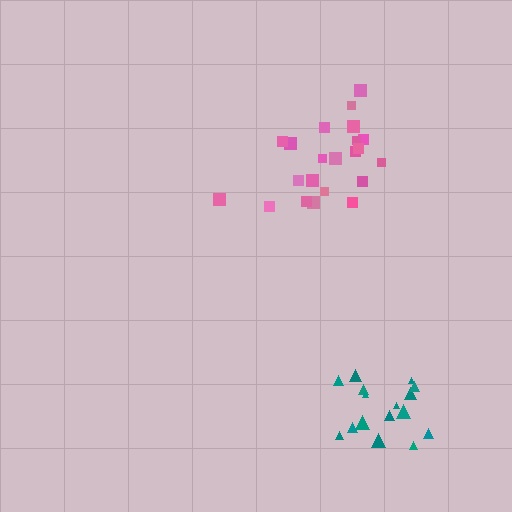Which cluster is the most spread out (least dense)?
Pink.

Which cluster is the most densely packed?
Teal.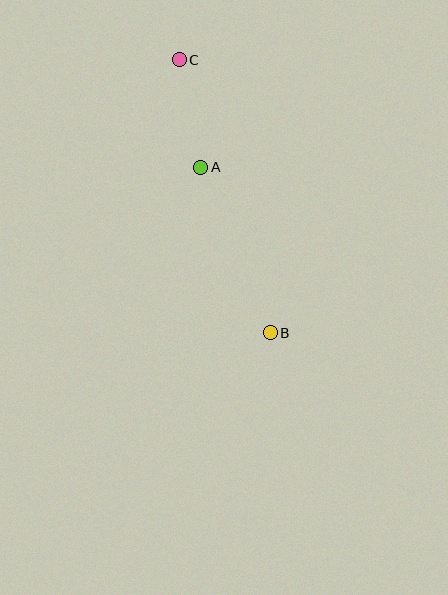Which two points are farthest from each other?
Points B and C are farthest from each other.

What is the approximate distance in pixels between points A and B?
The distance between A and B is approximately 180 pixels.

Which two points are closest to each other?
Points A and C are closest to each other.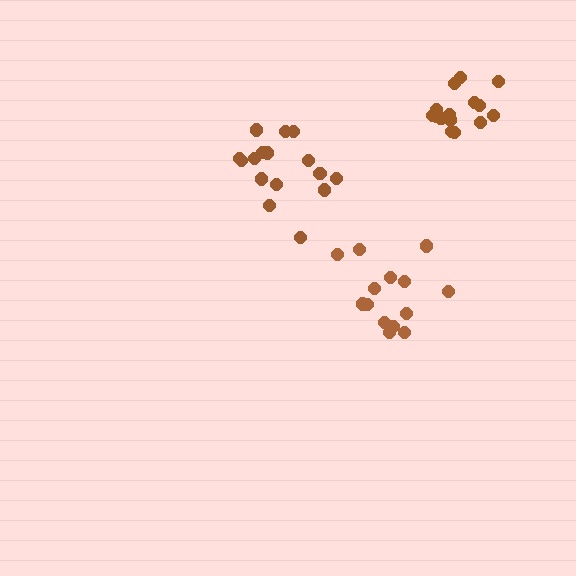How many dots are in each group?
Group 1: 14 dots, Group 2: 16 dots, Group 3: 15 dots (45 total).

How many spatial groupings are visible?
There are 3 spatial groupings.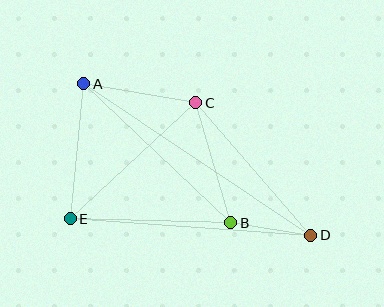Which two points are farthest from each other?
Points A and D are farthest from each other.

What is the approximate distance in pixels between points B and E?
The distance between B and E is approximately 160 pixels.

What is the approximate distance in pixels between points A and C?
The distance between A and C is approximately 114 pixels.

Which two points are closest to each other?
Points B and D are closest to each other.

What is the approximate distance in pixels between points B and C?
The distance between B and C is approximately 125 pixels.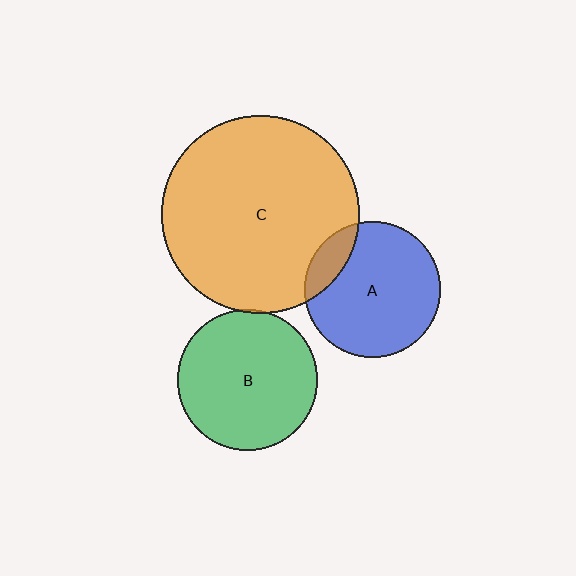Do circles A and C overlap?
Yes.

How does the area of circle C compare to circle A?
Approximately 2.1 times.